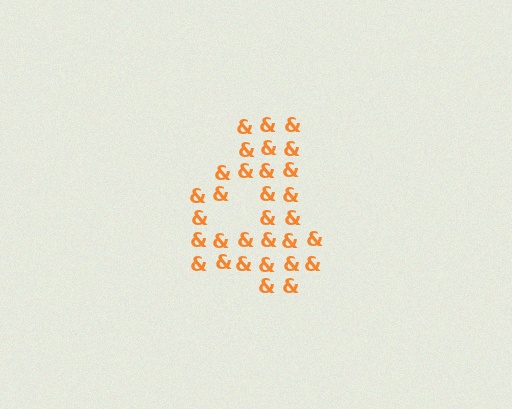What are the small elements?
The small elements are ampersands.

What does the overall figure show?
The overall figure shows the digit 4.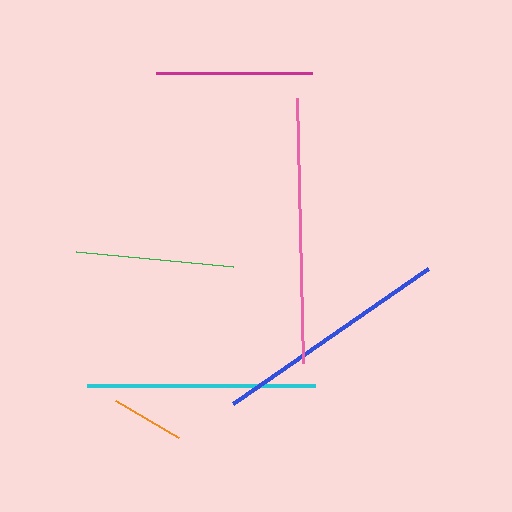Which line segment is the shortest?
The orange line is the shortest at approximately 73 pixels.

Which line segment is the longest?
The pink line is the longest at approximately 265 pixels.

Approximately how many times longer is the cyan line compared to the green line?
The cyan line is approximately 1.4 times the length of the green line.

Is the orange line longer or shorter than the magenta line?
The magenta line is longer than the orange line.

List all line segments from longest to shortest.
From longest to shortest: pink, blue, cyan, green, magenta, orange.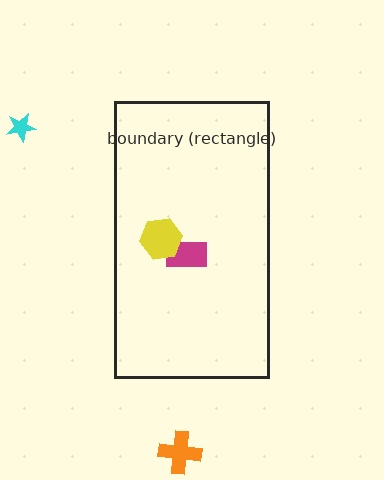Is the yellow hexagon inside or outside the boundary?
Inside.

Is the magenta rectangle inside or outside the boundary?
Inside.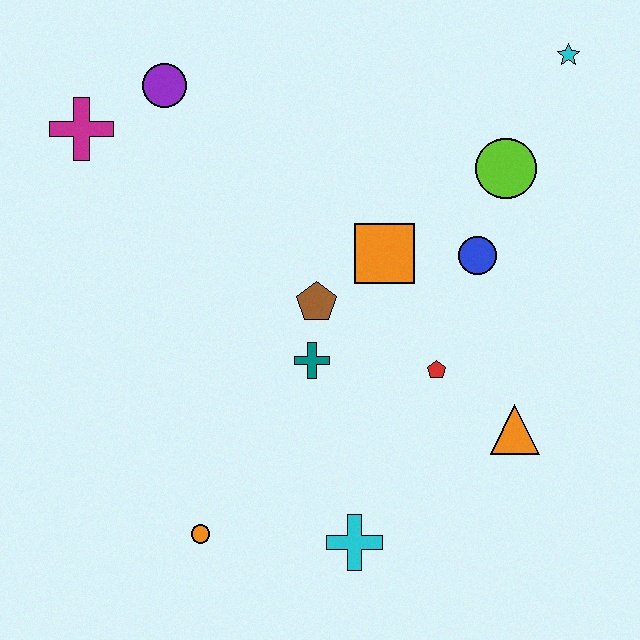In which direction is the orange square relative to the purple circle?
The orange square is to the right of the purple circle.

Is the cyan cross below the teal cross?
Yes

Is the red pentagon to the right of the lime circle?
No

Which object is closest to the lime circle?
The blue circle is closest to the lime circle.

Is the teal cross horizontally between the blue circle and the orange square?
No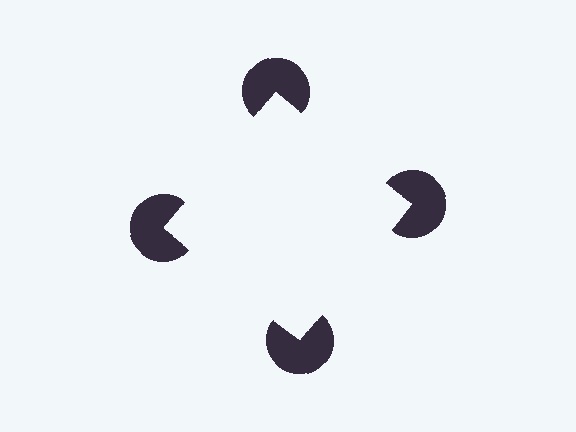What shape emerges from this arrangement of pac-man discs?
An illusory square — its edges are inferred from the aligned wedge cuts in the pac-man discs, not physically drawn.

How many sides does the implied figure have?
4 sides.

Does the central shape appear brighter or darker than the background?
It typically appears slightly brighter than the background, even though no actual brightness change is drawn.